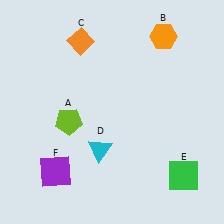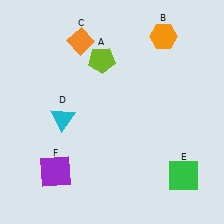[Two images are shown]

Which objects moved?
The objects that moved are: the lime pentagon (A), the cyan triangle (D).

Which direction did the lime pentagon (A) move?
The lime pentagon (A) moved up.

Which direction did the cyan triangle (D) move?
The cyan triangle (D) moved left.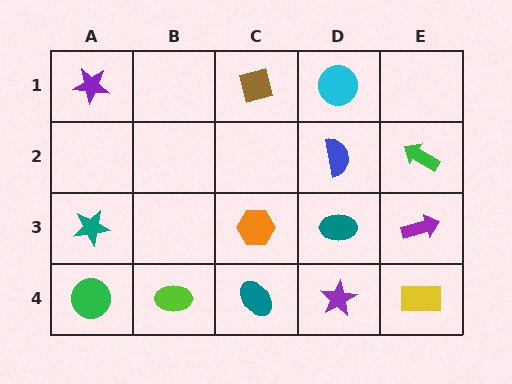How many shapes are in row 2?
2 shapes.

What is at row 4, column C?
A teal ellipse.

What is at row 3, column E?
A purple arrow.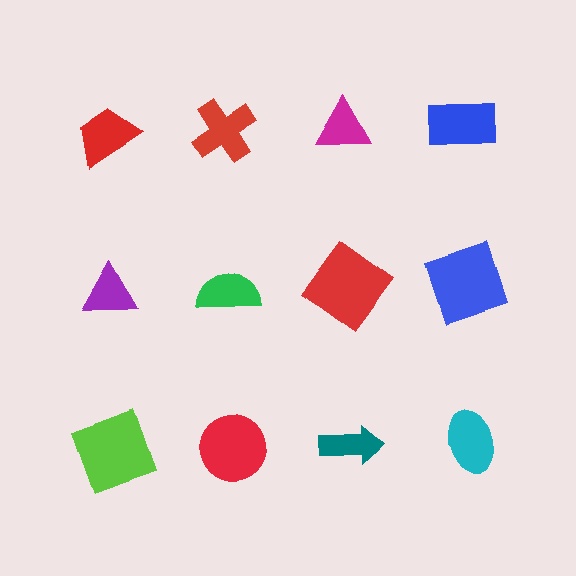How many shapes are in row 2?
4 shapes.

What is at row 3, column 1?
A lime square.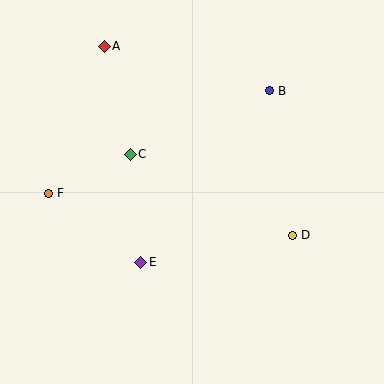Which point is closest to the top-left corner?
Point A is closest to the top-left corner.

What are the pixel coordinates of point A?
Point A is at (104, 46).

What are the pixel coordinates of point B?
Point B is at (270, 91).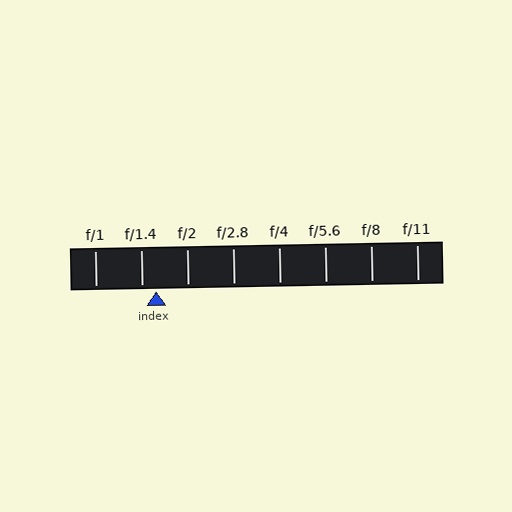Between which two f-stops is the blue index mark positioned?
The index mark is between f/1.4 and f/2.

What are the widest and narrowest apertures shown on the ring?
The widest aperture shown is f/1 and the narrowest is f/11.